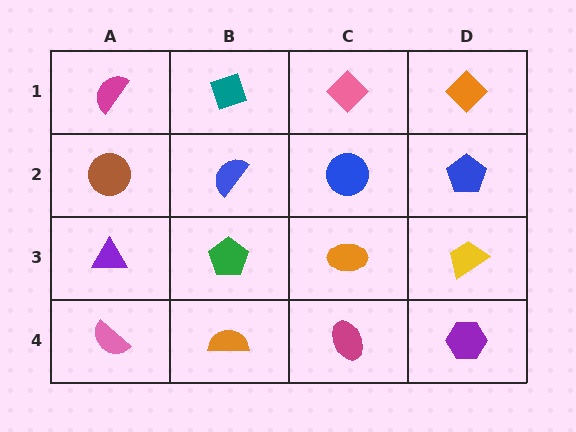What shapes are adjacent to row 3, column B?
A blue semicircle (row 2, column B), an orange semicircle (row 4, column B), a purple triangle (row 3, column A), an orange ellipse (row 3, column C).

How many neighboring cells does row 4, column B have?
3.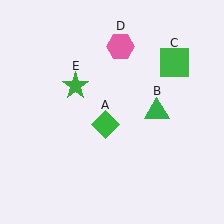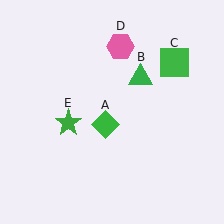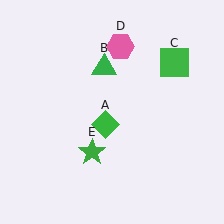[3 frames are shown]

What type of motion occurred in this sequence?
The green triangle (object B), green star (object E) rotated counterclockwise around the center of the scene.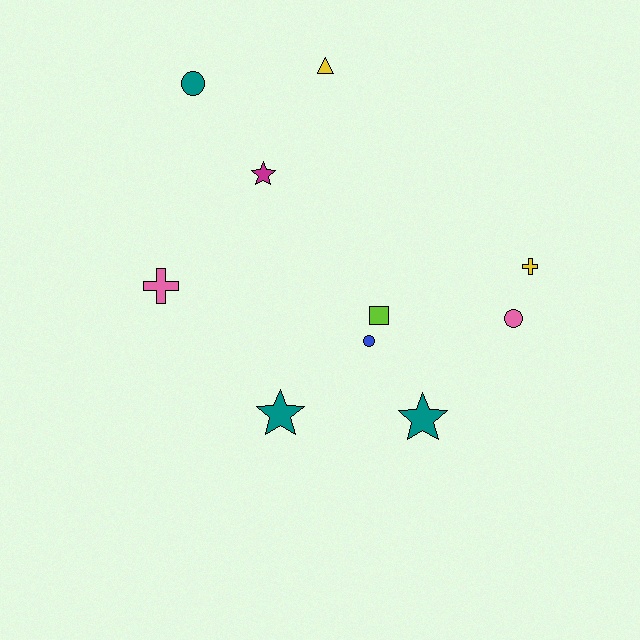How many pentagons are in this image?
There are no pentagons.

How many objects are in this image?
There are 10 objects.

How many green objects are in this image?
There are no green objects.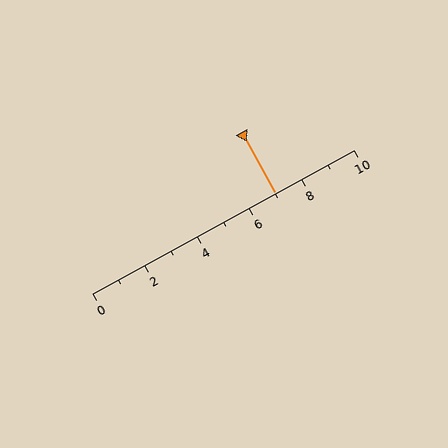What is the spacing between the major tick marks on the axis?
The major ticks are spaced 2 apart.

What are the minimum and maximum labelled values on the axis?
The axis runs from 0 to 10.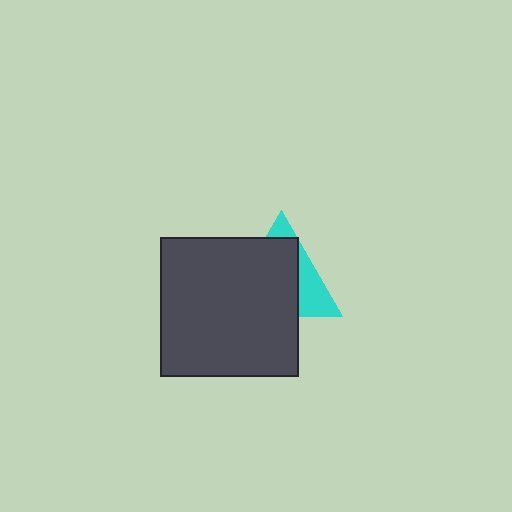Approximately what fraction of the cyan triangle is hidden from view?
Roughly 68% of the cyan triangle is hidden behind the dark gray square.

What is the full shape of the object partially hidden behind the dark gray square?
The partially hidden object is a cyan triangle.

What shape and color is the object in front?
The object in front is a dark gray square.